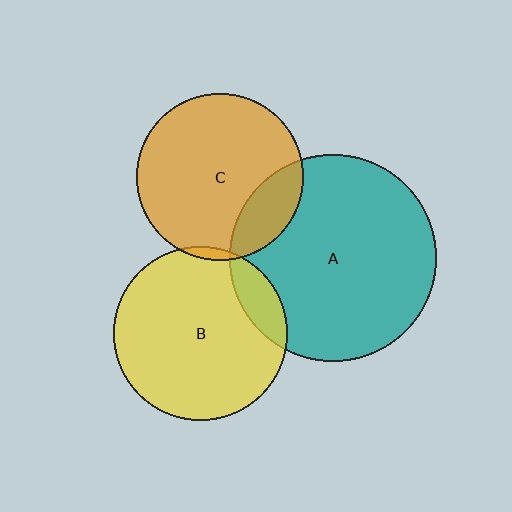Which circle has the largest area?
Circle A (teal).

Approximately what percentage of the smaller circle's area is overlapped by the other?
Approximately 20%.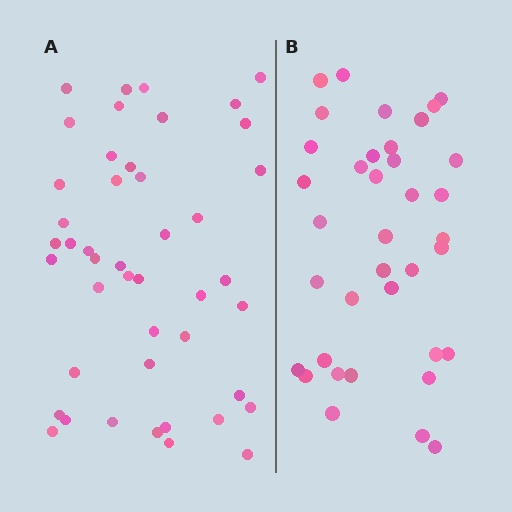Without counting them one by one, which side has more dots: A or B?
Region A (the left region) has more dots.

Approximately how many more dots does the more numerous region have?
Region A has roughly 8 or so more dots than region B.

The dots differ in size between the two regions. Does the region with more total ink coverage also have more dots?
No. Region B has more total ink coverage because its dots are larger, but region A actually contains more individual dots. Total area can be misleading — the number of items is what matters here.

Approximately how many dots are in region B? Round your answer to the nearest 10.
About 40 dots. (The exact count is 37, which rounds to 40.)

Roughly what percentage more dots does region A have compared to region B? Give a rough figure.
About 20% more.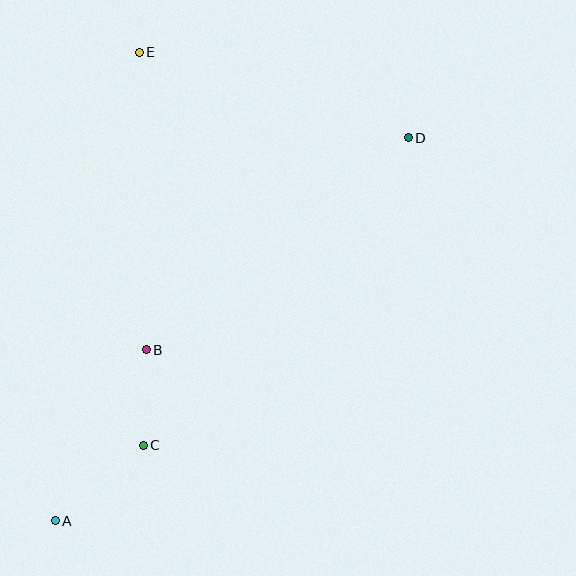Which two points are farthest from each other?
Points A and D are farthest from each other.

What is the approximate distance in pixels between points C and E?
The distance between C and E is approximately 393 pixels.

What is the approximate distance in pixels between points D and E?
The distance between D and E is approximately 282 pixels.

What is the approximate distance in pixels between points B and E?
The distance between B and E is approximately 298 pixels.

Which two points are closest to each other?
Points B and C are closest to each other.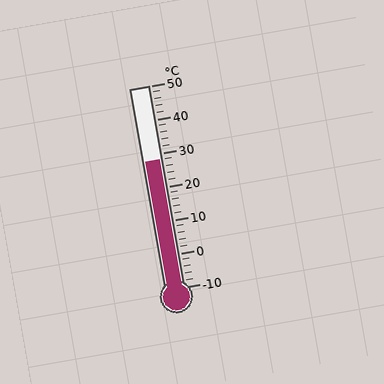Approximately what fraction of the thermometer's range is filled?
The thermometer is filled to approximately 65% of its range.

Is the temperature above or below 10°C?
The temperature is above 10°C.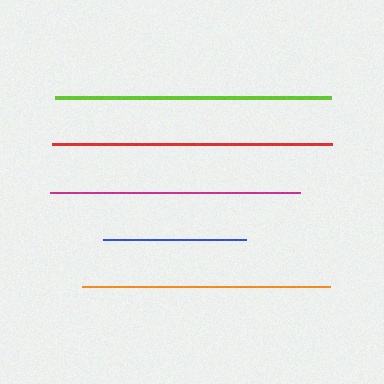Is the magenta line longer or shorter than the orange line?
The magenta line is longer than the orange line.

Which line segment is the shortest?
The blue line is the shortest at approximately 143 pixels.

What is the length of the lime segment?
The lime segment is approximately 275 pixels long.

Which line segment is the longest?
The red line is the longest at approximately 280 pixels.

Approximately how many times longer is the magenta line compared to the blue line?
The magenta line is approximately 1.7 times the length of the blue line.